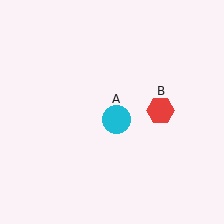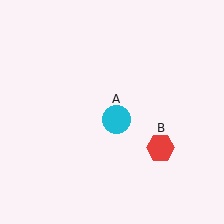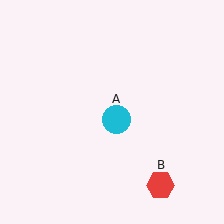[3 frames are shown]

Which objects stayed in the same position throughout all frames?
Cyan circle (object A) remained stationary.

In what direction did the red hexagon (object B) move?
The red hexagon (object B) moved down.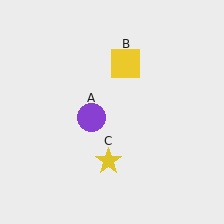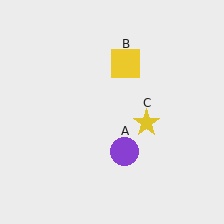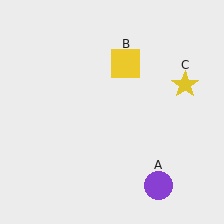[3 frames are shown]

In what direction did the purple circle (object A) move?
The purple circle (object A) moved down and to the right.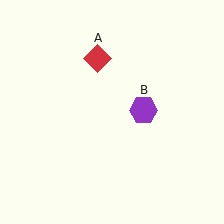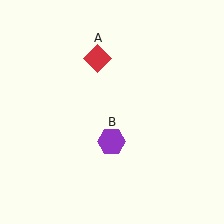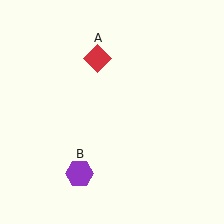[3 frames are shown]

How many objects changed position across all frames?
1 object changed position: purple hexagon (object B).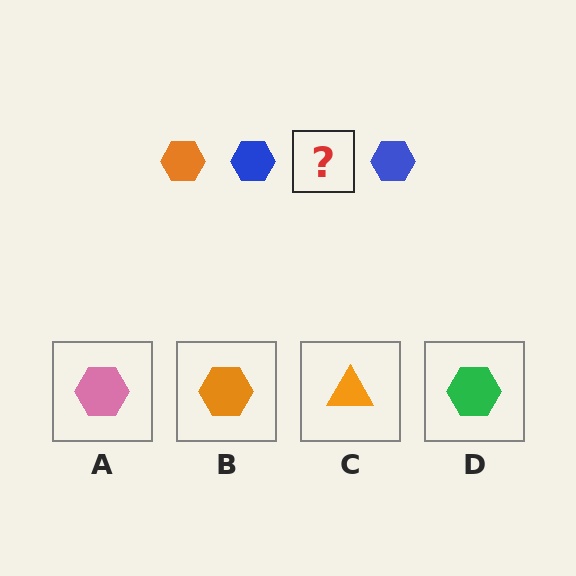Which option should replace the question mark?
Option B.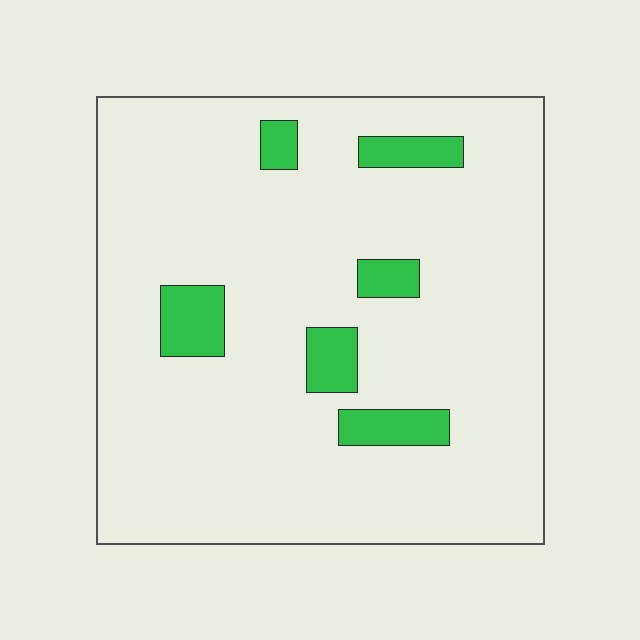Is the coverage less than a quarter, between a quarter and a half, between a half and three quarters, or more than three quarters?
Less than a quarter.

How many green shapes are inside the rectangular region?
6.